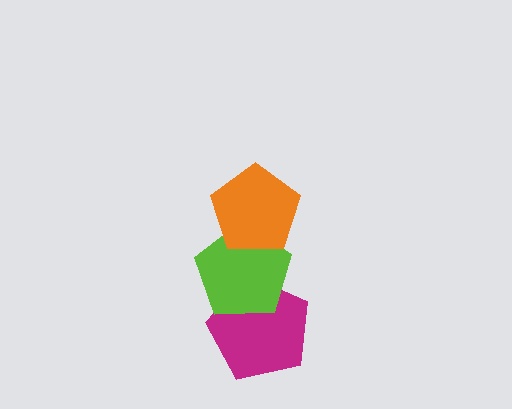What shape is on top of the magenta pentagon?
The lime pentagon is on top of the magenta pentagon.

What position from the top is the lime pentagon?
The lime pentagon is 2nd from the top.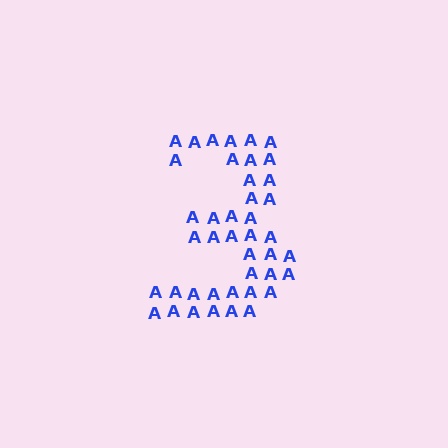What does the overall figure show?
The overall figure shows the digit 3.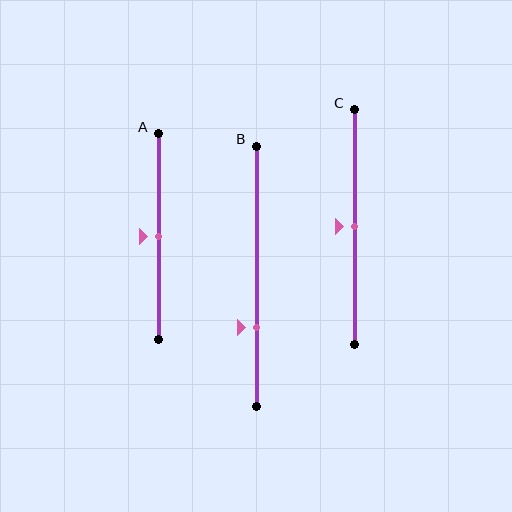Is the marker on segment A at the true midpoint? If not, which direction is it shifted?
Yes, the marker on segment A is at the true midpoint.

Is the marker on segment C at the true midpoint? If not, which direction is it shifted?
Yes, the marker on segment C is at the true midpoint.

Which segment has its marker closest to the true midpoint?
Segment A has its marker closest to the true midpoint.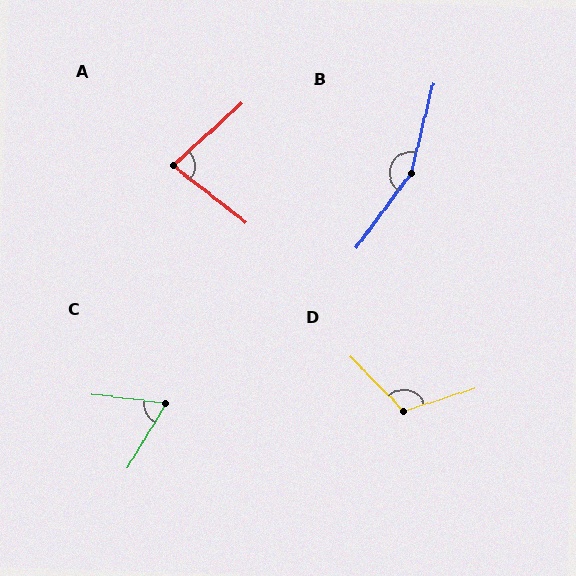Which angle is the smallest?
C, at approximately 66 degrees.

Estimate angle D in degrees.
Approximately 117 degrees.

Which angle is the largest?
B, at approximately 158 degrees.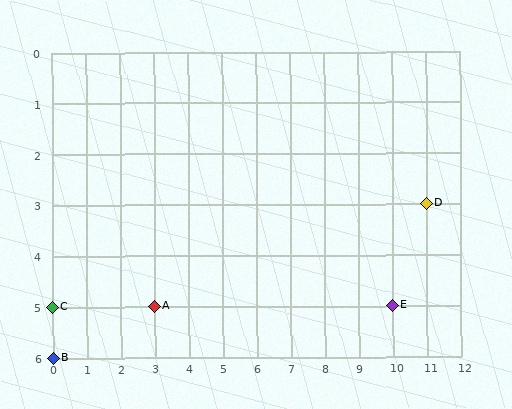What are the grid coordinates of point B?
Point B is at grid coordinates (0, 6).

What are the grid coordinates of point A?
Point A is at grid coordinates (3, 5).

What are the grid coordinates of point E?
Point E is at grid coordinates (10, 5).